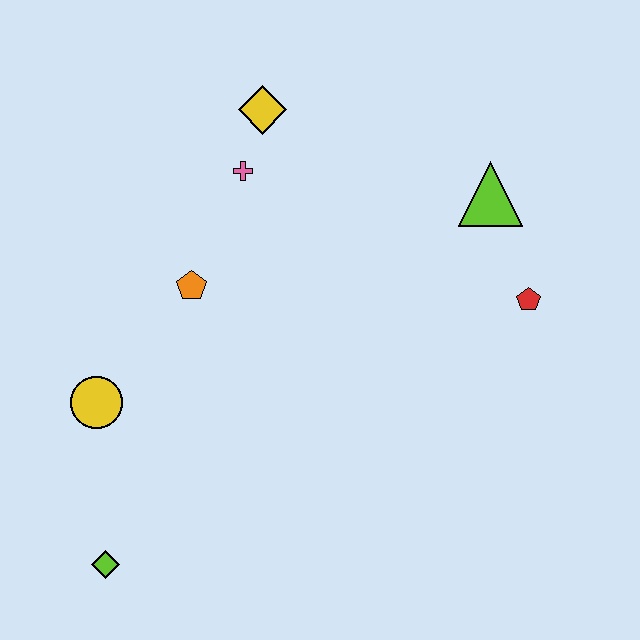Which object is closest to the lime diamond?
The yellow circle is closest to the lime diamond.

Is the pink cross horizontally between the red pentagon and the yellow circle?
Yes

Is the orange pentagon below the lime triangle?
Yes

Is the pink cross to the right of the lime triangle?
No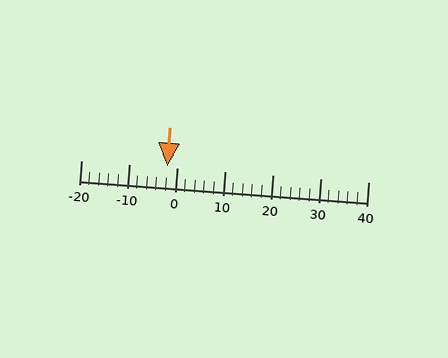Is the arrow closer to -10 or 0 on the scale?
The arrow is closer to 0.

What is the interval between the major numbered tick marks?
The major tick marks are spaced 10 units apart.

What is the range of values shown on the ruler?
The ruler shows values from -20 to 40.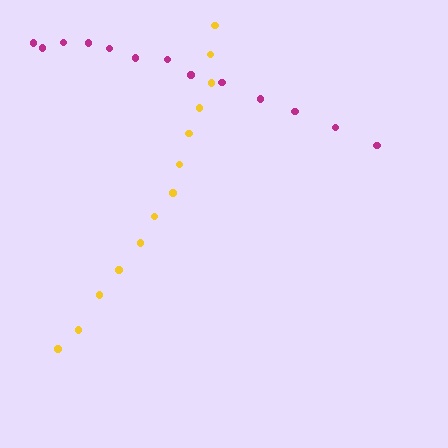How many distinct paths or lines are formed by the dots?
There are 2 distinct paths.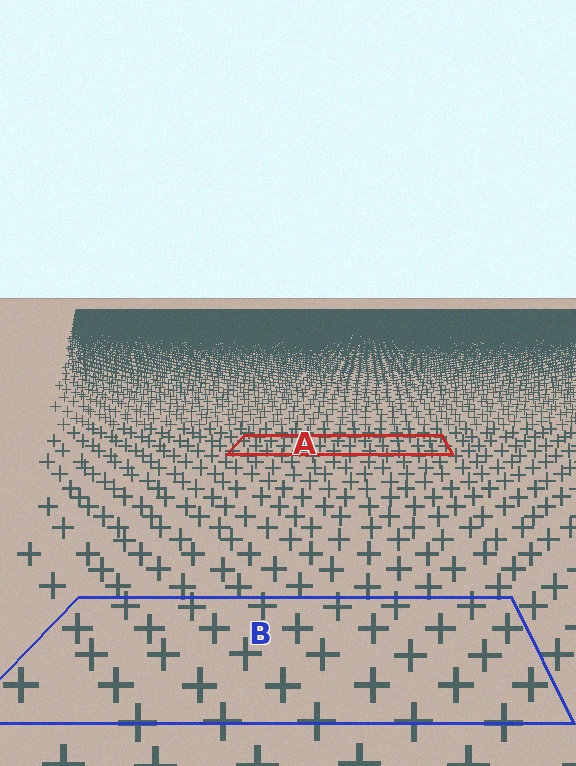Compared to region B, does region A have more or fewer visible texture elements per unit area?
Region A has more texture elements per unit area — they are packed more densely because it is farther away.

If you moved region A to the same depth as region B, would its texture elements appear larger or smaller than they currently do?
They would appear larger. At a closer depth, the same texture elements are projected at a bigger on-screen size.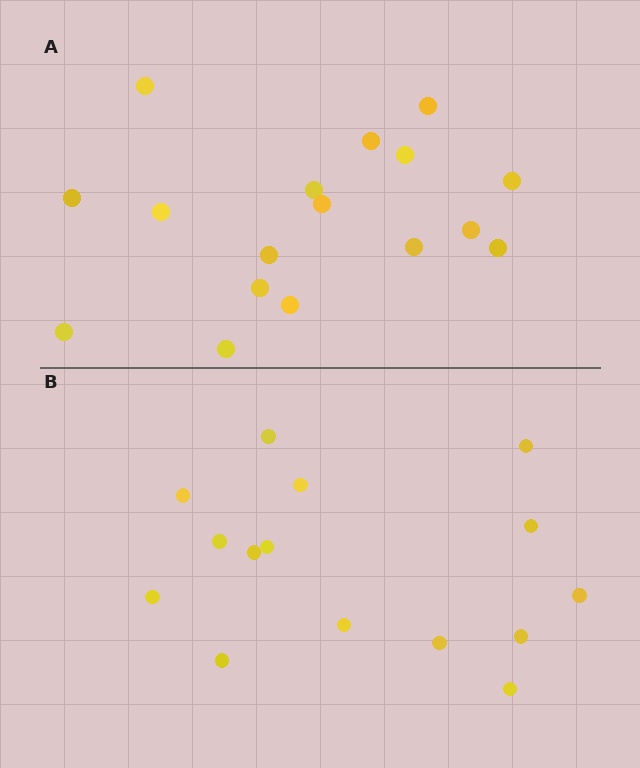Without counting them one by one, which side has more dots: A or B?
Region A (the top region) has more dots.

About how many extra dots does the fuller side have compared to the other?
Region A has just a few more — roughly 2 or 3 more dots than region B.